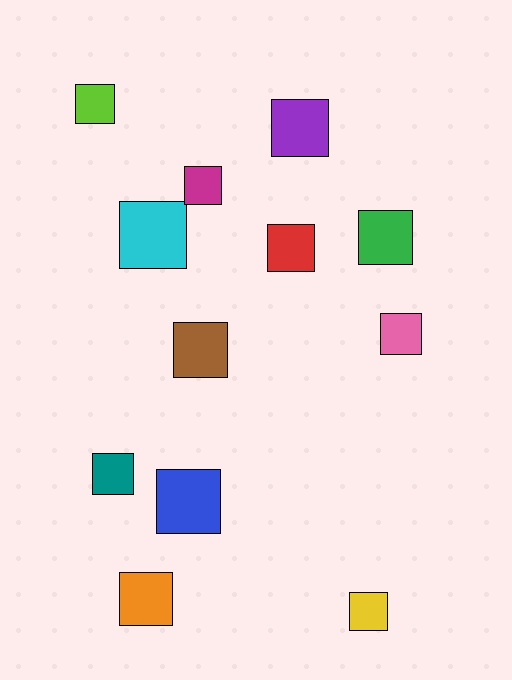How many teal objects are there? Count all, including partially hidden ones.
There is 1 teal object.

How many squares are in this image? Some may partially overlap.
There are 12 squares.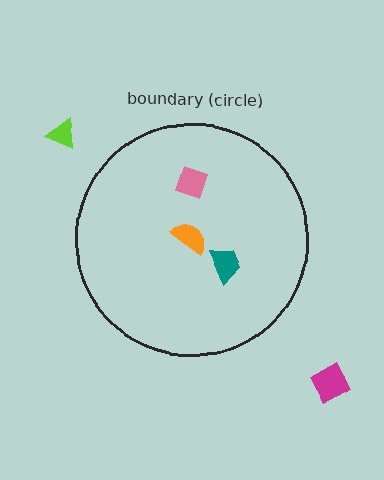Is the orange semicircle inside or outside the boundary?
Inside.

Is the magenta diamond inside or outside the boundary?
Outside.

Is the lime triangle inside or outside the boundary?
Outside.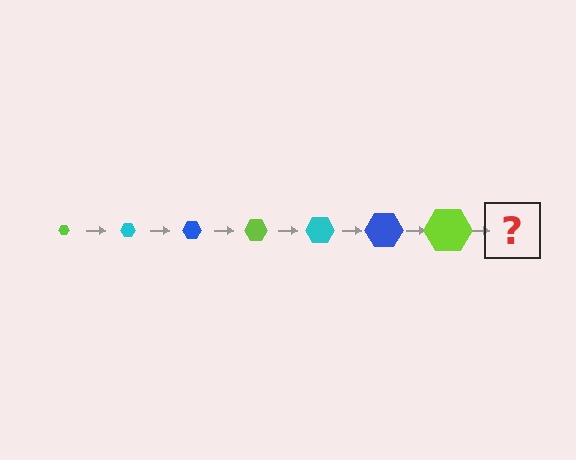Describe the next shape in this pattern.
It should be a cyan hexagon, larger than the previous one.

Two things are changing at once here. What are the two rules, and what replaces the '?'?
The two rules are that the hexagon grows larger each step and the color cycles through lime, cyan, and blue. The '?' should be a cyan hexagon, larger than the previous one.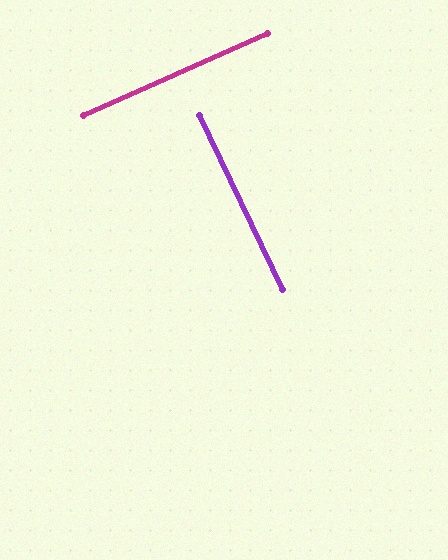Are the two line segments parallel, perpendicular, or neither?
Perpendicular — they meet at approximately 88°.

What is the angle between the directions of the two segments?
Approximately 88 degrees.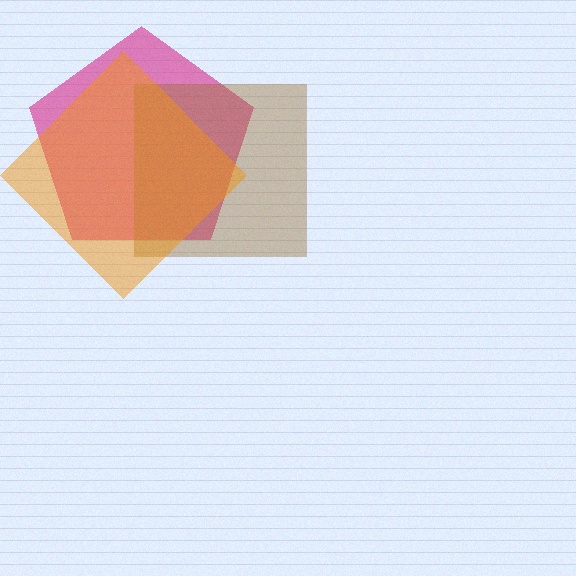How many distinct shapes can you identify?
There are 3 distinct shapes: a magenta pentagon, a brown square, an orange diamond.